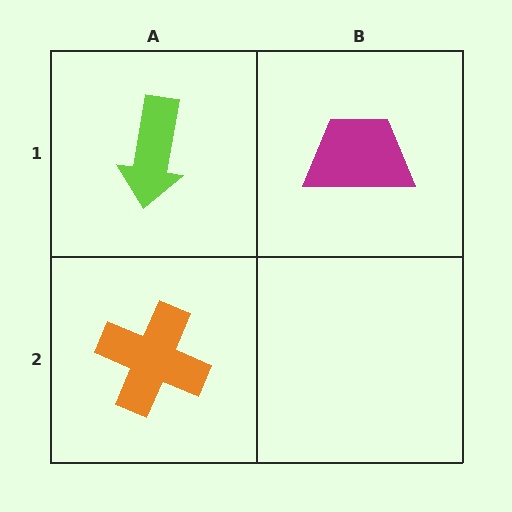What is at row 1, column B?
A magenta trapezoid.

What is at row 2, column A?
An orange cross.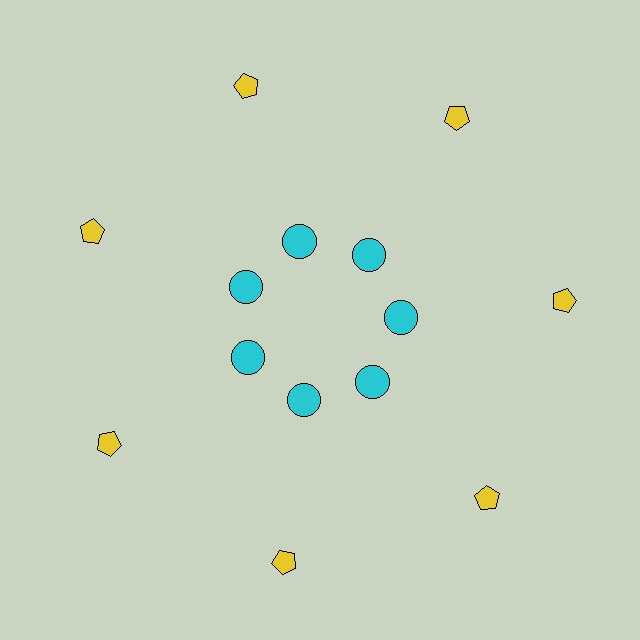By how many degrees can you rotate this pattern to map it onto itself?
The pattern maps onto itself every 51 degrees of rotation.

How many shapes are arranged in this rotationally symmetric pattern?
There are 14 shapes, arranged in 7 groups of 2.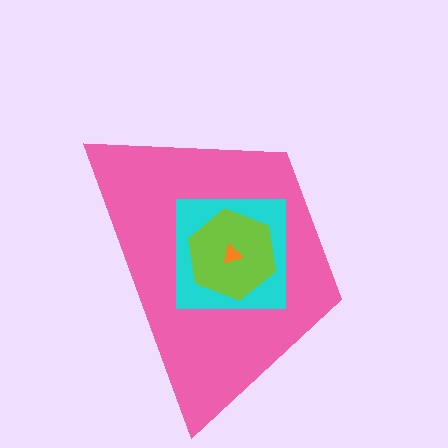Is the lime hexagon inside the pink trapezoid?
Yes.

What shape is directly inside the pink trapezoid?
The cyan square.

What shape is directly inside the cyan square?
The lime hexagon.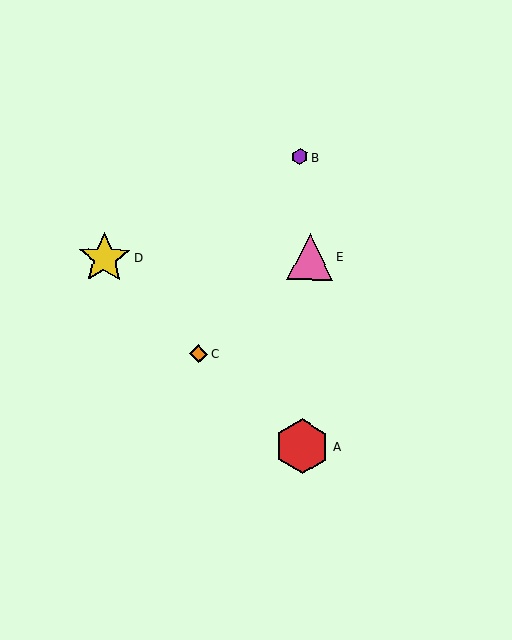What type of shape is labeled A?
Shape A is a red hexagon.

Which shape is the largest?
The red hexagon (labeled A) is the largest.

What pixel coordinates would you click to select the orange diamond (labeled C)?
Click at (198, 354) to select the orange diamond C.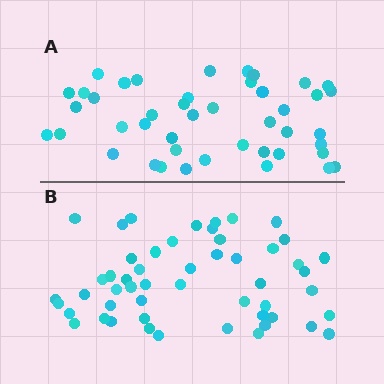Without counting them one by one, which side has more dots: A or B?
Region B (the bottom region) has more dots.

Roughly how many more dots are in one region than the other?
Region B has roughly 8 or so more dots than region A.